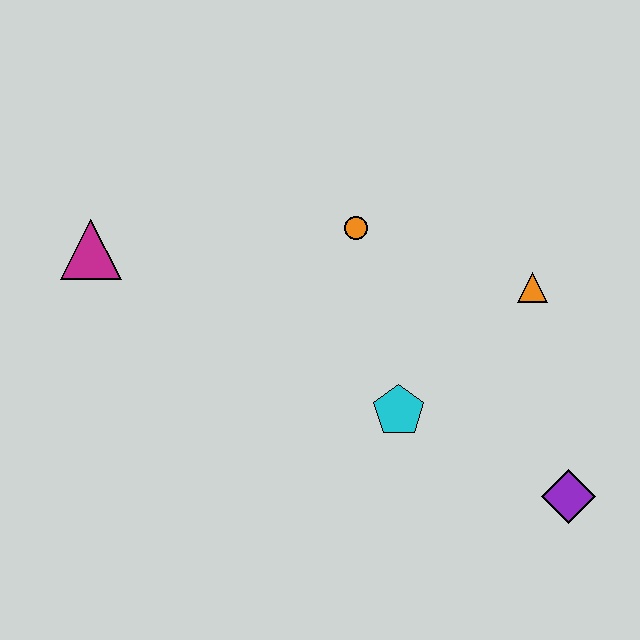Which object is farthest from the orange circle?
The purple diamond is farthest from the orange circle.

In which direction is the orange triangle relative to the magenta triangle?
The orange triangle is to the right of the magenta triangle.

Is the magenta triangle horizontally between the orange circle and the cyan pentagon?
No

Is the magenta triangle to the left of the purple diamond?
Yes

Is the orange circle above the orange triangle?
Yes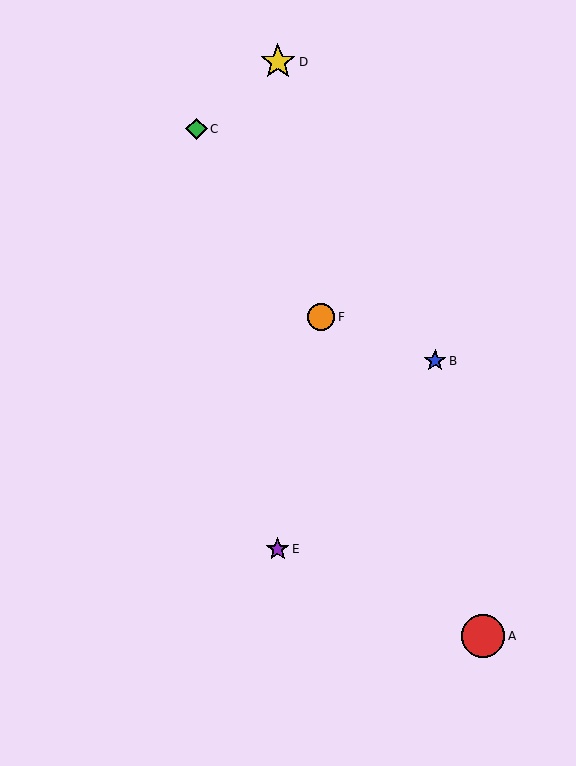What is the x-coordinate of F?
Object F is at x≈321.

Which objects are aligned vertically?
Objects D, E are aligned vertically.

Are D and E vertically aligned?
Yes, both are at x≈278.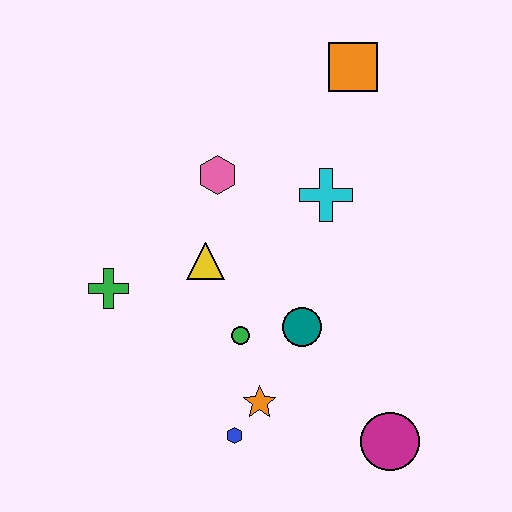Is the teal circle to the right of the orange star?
Yes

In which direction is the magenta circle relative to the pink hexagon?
The magenta circle is below the pink hexagon.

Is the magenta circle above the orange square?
No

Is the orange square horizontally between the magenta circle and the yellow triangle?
Yes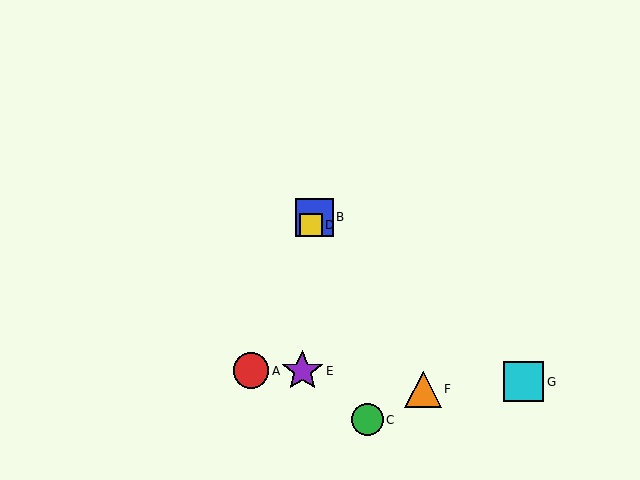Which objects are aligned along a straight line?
Objects A, B, D are aligned along a straight line.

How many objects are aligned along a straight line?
3 objects (A, B, D) are aligned along a straight line.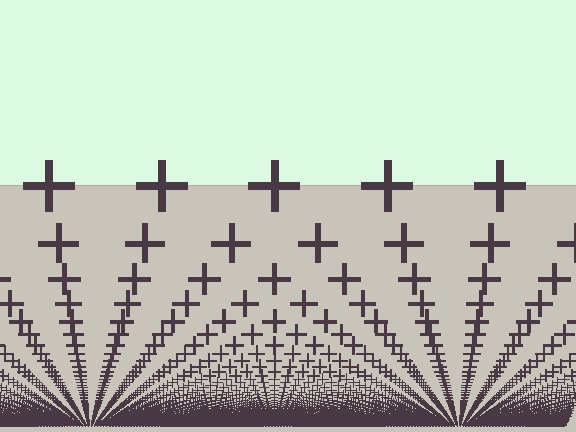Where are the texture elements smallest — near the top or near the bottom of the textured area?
Near the bottom.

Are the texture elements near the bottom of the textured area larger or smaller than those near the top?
Smaller. The gradient is inverted — elements near the bottom are smaller and denser.